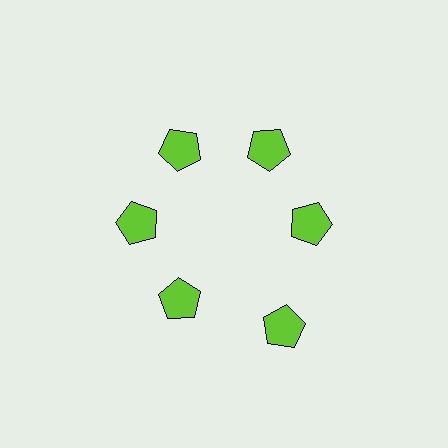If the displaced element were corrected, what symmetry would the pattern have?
It would have 6-fold rotational symmetry — the pattern would map onto itself every 60 degrees.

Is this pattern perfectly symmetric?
No. The 6 lime pentagons are arranged in a ring, but one element near the 5 o'clock position is pushed outward from the center, breaking the 6-fold rotational symmetry.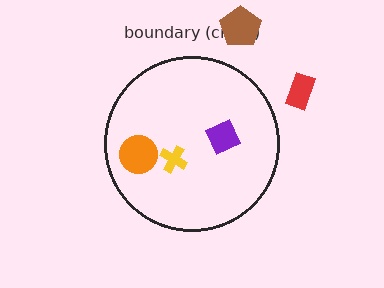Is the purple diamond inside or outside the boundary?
Inside.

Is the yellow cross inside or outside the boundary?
Inside.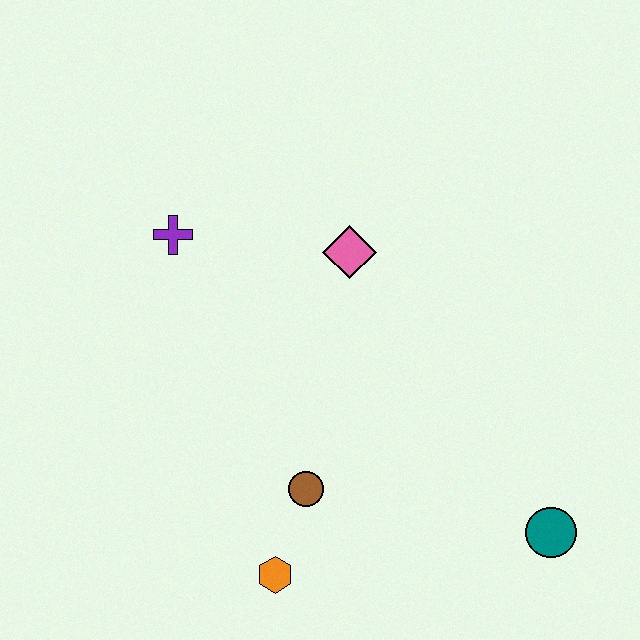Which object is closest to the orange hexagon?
The brown circle is closest to the orange hexagon.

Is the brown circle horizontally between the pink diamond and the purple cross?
Yes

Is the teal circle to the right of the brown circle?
Yes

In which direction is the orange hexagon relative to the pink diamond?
The orange hexagon is below the pink diamond.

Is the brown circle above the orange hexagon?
Yes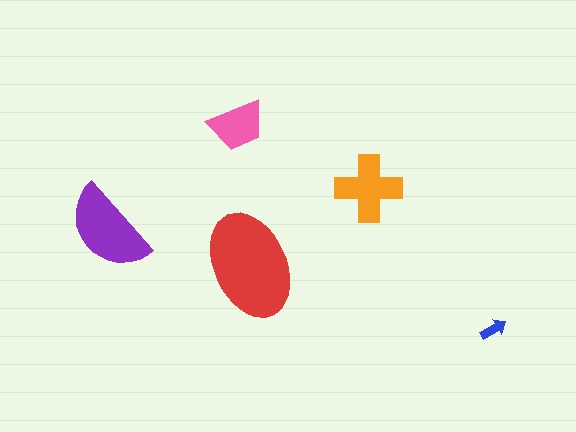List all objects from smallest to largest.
The blue arrow, the pink trapezoid, the orange cross, the purple semicircle, the red ellipse.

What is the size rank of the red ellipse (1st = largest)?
1st.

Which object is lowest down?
The blue arrow is bottommost.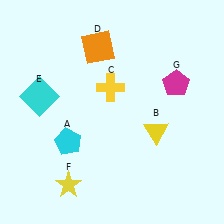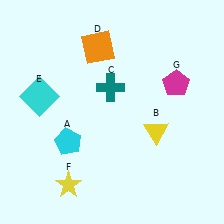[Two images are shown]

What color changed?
The cross (C) changed from yellow in Image 1 to teal in Image 2.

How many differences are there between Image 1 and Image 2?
There is 1 difference between the two images.